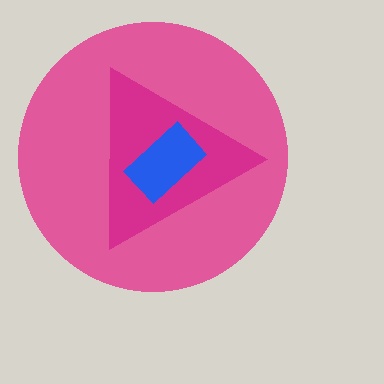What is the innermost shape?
The blue rectangle.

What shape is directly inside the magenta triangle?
The blue rectangle.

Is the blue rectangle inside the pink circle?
Yes.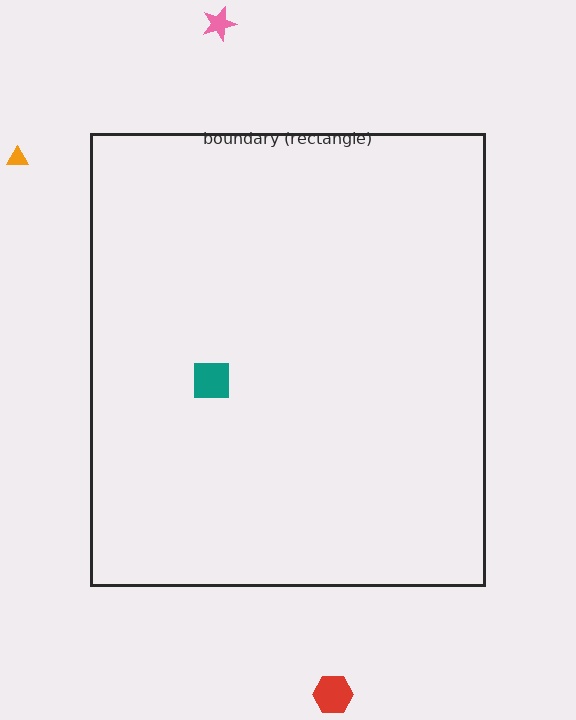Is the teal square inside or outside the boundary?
Inside.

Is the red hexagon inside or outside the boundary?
Outside.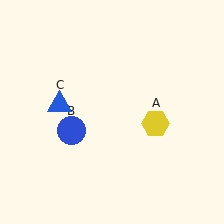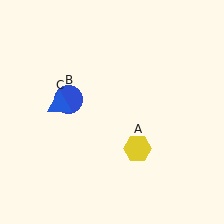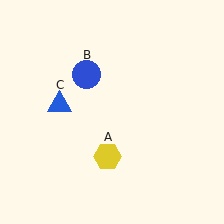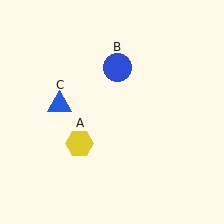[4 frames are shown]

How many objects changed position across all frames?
2 objects changed position: yellow hexagon (object A), blue circle (object B).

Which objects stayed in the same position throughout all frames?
Blue triangle (object C) remained stationary.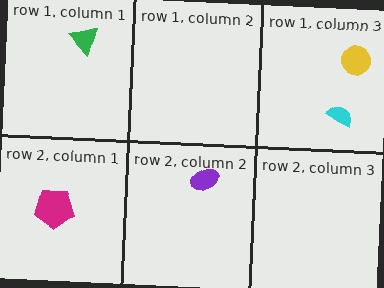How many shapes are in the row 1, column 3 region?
2.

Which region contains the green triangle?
The row 1, column 1 region.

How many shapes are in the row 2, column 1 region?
1.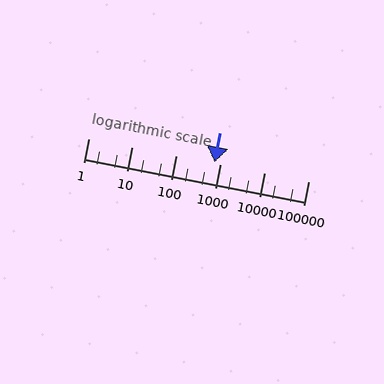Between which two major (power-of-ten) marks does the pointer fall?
The pointer is between 100 and 1000.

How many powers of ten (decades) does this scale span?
The scale spans 5 decades, from 1 to 100000.